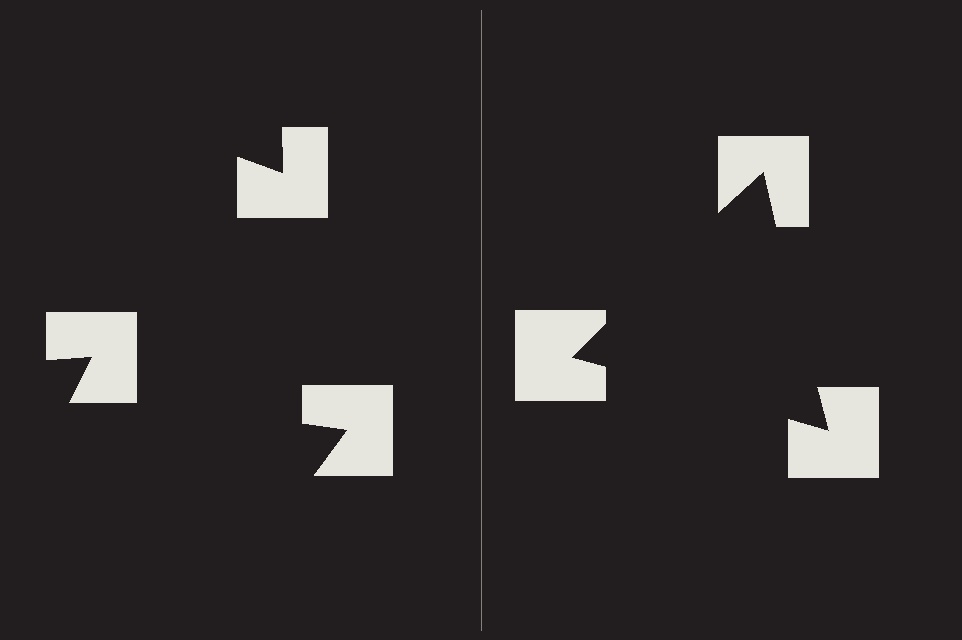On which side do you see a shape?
An illusory triangle appears on the right side. On the left side the wedge cuts are rotated, so no coherent shape forms.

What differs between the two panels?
The notched squares are positioned identically on both sides; only the wedge orientations differ. On the right they align to a triangle; on the left they are misaligned.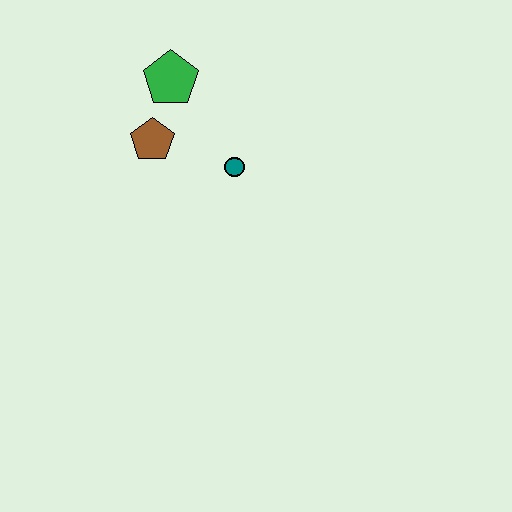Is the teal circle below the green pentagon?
Yes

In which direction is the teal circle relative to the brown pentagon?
The teal circle is to the right of the brown pentagon.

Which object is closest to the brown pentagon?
The green pentagon is closest to the brown pentagon.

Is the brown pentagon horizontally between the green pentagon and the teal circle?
No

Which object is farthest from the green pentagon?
The teal circle is farthest from the green pentagon.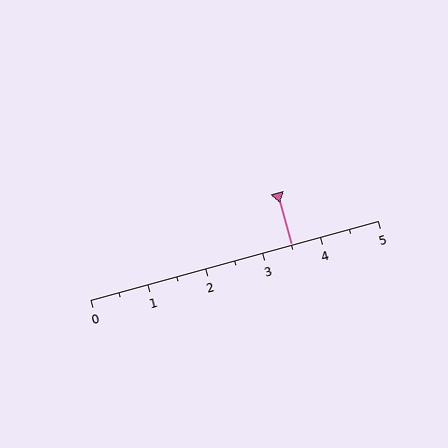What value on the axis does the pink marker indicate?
The marker indicates approximately 3.5.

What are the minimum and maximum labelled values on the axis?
The axis runs from 0 to 5.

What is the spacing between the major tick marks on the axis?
The major ticks are spaced 1 apart.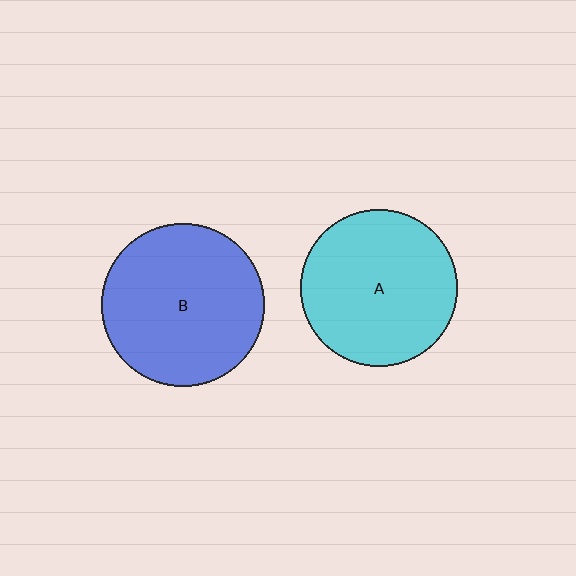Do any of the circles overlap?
No, none of the circles overlap.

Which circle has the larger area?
Circle B (blue).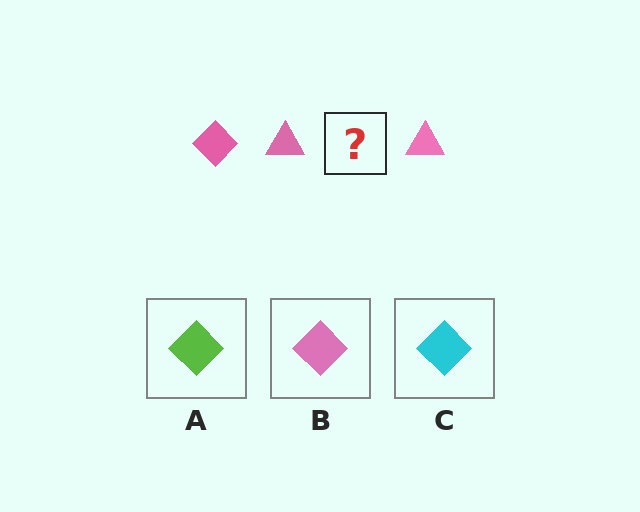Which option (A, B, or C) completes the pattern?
B.